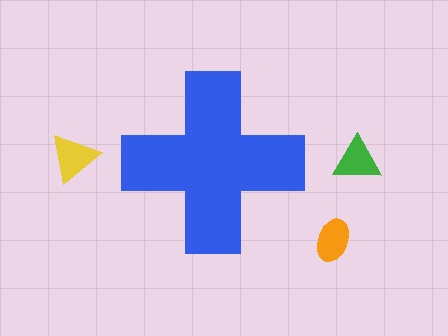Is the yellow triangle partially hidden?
No, the yellow triangle is fully visible.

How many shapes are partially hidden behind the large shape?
0 shapes are partially hidden.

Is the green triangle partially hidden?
No, the green triangle is fully visible.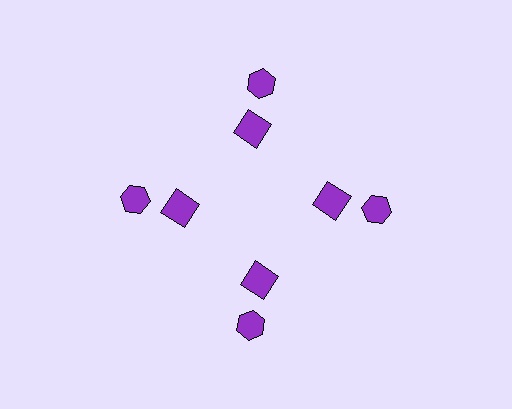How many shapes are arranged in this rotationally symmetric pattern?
There are 8 shapes, arranged in 4 groups of 2.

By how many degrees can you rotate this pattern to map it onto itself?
The pattern maps onto itself every 90 degrees of rotation.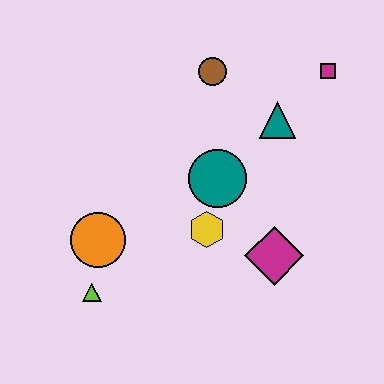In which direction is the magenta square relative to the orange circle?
The magenta square is to the right of the orange circle.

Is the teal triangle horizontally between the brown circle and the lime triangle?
No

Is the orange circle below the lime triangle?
No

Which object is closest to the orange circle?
The lime triangle is closest to the orange circle.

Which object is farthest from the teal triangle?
The lime triangle is farthest from the teal triangle.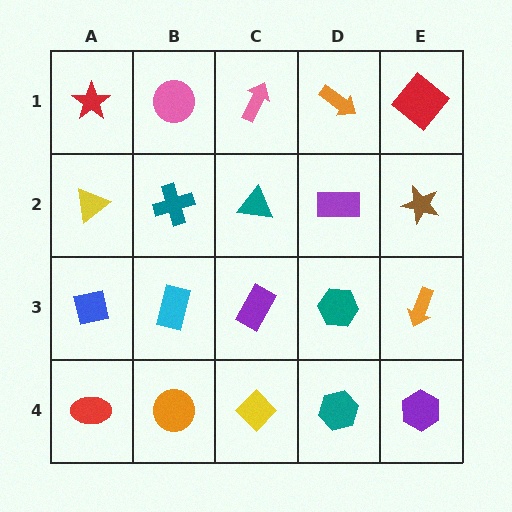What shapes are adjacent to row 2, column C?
A pink arrow (row 1, column C), a purple rectangle (row 3, column C), a teal cross (row 2, column B), a purple rectangle (row 2, column D).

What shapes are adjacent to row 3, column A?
A yellow triangle (row 2, column A), a red ellipse (row 4, column A), a cyan rectangle (row 3, column B).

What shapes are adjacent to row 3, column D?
A purple rectangle (row 2, column D), a teal hexagon (row 4, column D), a purple rectangle (row 3, column C), an orange arrow (row 3, column E).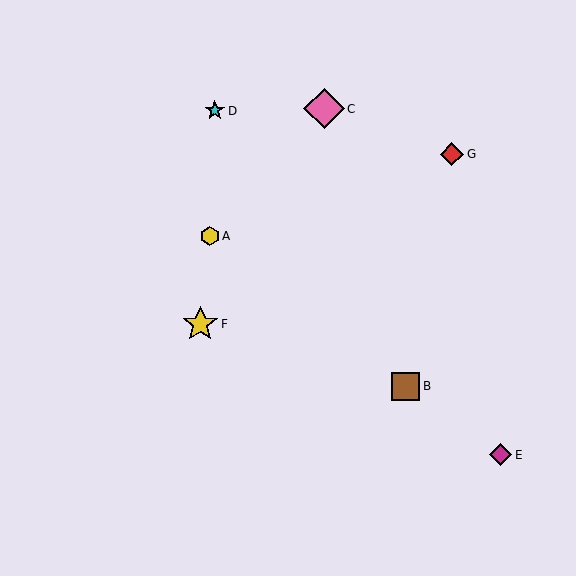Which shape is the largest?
The pink diamond (labeled C) is the largest.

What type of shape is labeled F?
Shape F is a yellow star.